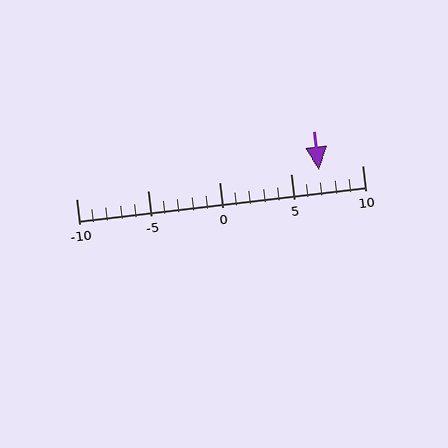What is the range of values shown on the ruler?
The ruler shows values from -10 to 10.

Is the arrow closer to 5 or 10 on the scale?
The arrow is closer to 5.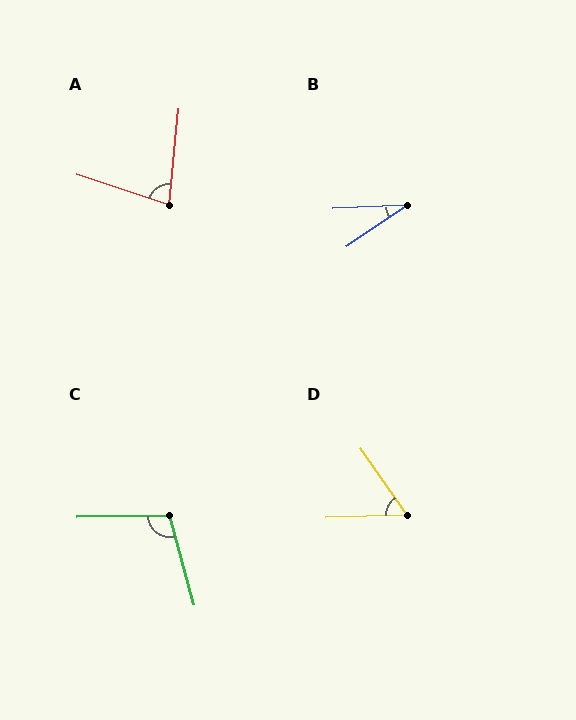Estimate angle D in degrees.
Approximately 57 degrees.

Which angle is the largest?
C, at approximately 105 degrees.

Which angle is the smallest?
B, at approximately 31 degrees.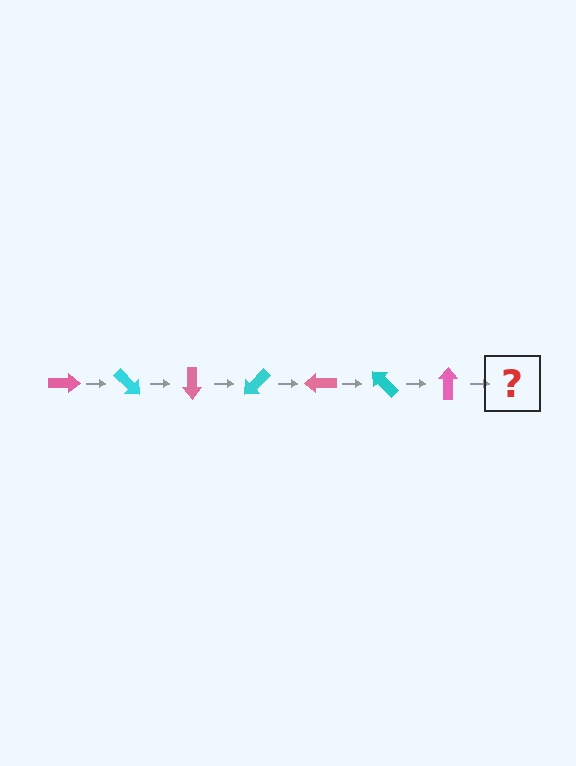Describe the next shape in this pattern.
It should be a cyan arrow, rotated 315 degrees from the start.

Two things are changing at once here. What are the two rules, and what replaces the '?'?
The two rules are that it rotates 45 degrees each step and the color cycles through pink and cyan. The '?' should be a cyan arrow, rotated 315 degrees from the start.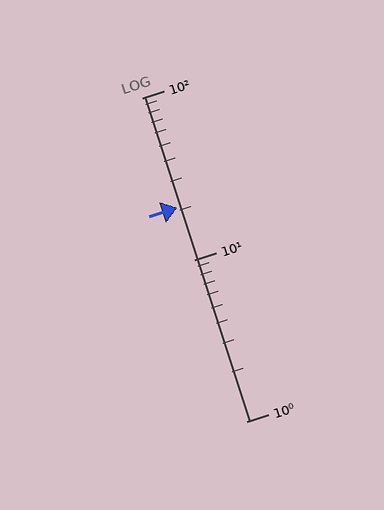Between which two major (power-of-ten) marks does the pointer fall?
The pointer is between 10 and 100.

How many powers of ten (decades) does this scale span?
The scale spans 2 decades, from 1 to 100.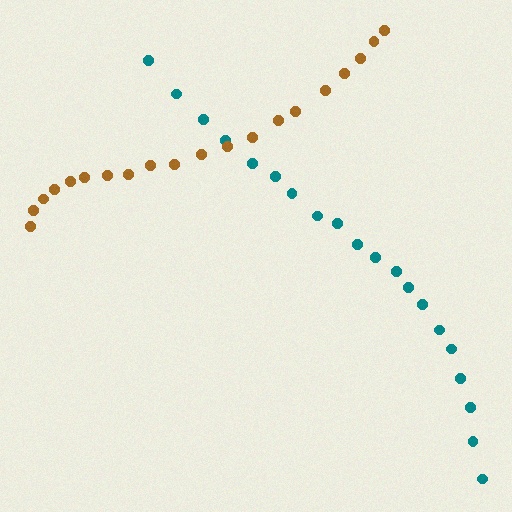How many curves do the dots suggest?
There are 2 distinct paths.